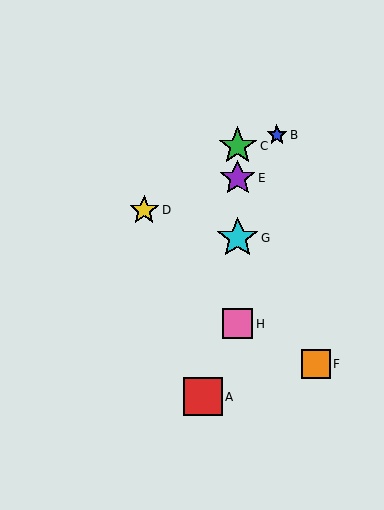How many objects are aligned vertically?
4 objects (C, E, G, H) are aligned vertically.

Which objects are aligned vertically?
Objects C, E, G, H are aligned vertically.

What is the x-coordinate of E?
Object E is at x≈238.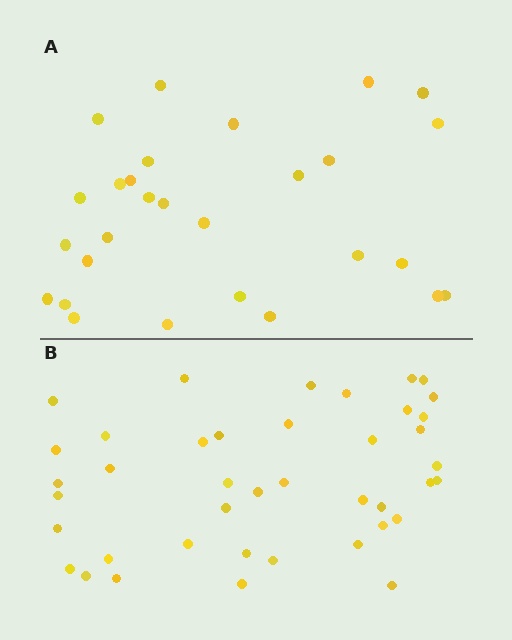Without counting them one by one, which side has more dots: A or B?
Region B (the bottom region) has more dots.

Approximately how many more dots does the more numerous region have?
Region B has approximately 15 more dots than region A.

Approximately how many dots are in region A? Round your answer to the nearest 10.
About 30 dots. (The exact count is 28, which rounds to 30.)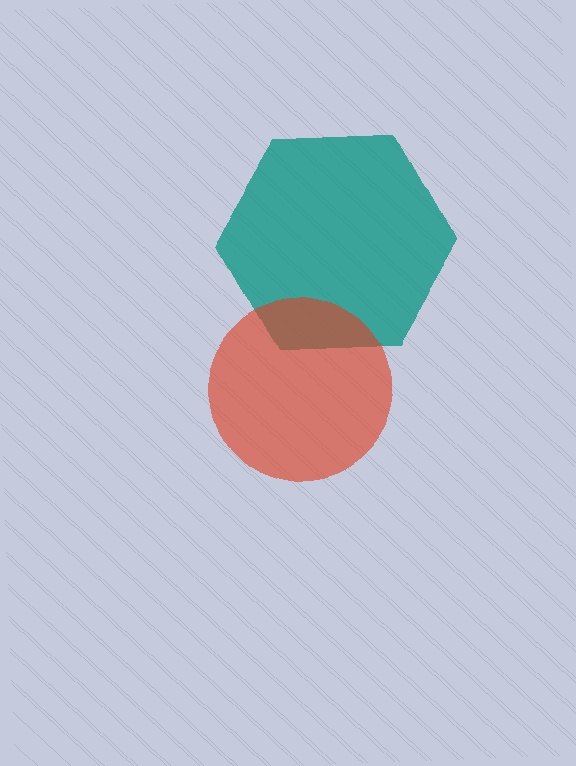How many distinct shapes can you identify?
There are 2 distinct shapes: a teal hexagon, a red circle.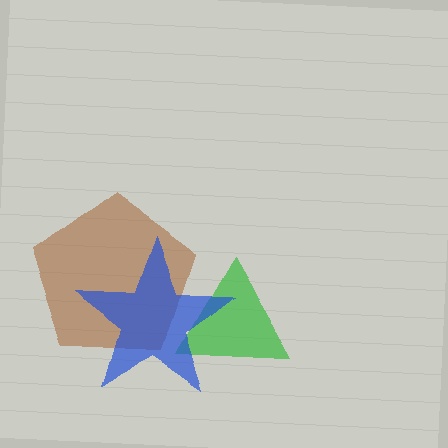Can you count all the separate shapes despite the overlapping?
Yes, there are 3 separate shapes.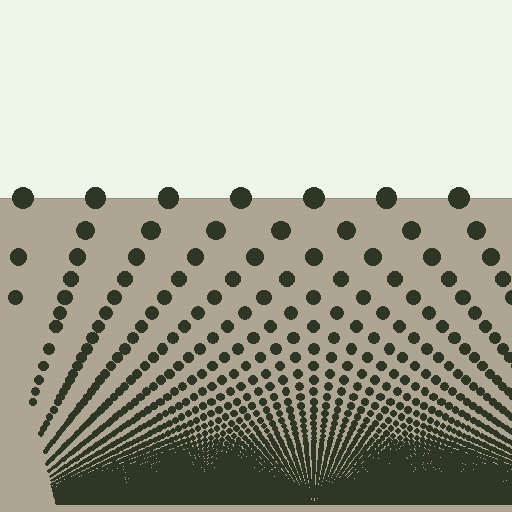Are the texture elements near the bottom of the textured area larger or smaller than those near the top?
Smaller. The gradient is inverted — elements near the bottom are smaller and denser.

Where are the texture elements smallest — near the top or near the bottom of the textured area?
Near the bottom.